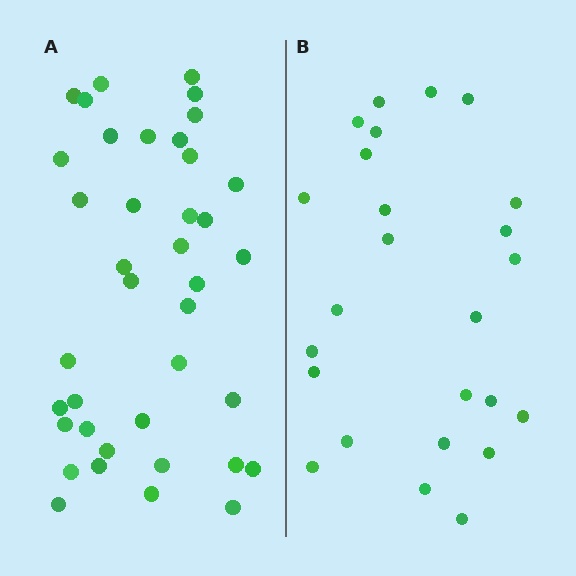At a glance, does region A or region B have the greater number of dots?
Region A (the left region) has more dots.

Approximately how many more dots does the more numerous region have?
Region A has approximately 15 more dots than region B.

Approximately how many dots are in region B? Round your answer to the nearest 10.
About 20 dots. (The exact count is 25, which rounds to 20.)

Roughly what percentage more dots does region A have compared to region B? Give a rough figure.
About 55% more.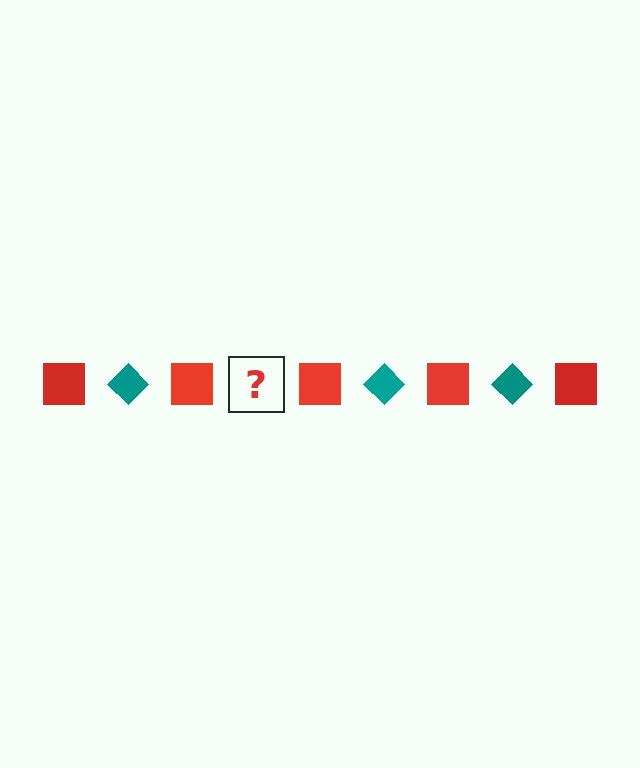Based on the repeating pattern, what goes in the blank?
The blank should be a teal diamond.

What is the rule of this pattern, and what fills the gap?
The rule is that the pattern alternates between red square and teal diamond. The gap should be filled with a teal diamond.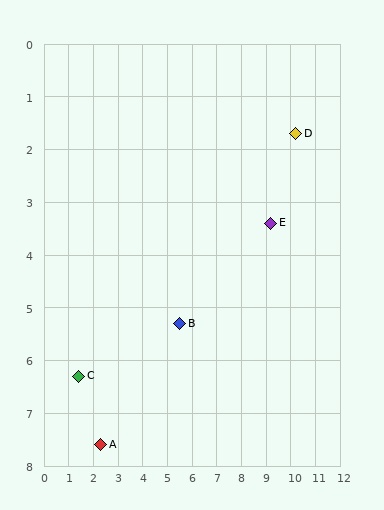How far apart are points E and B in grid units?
Points E and B are about 4.2 grid units apart.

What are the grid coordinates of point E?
Point E is at approximately (9.2, 3.4).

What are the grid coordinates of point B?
Point B is at approximately (5.5, 5.3).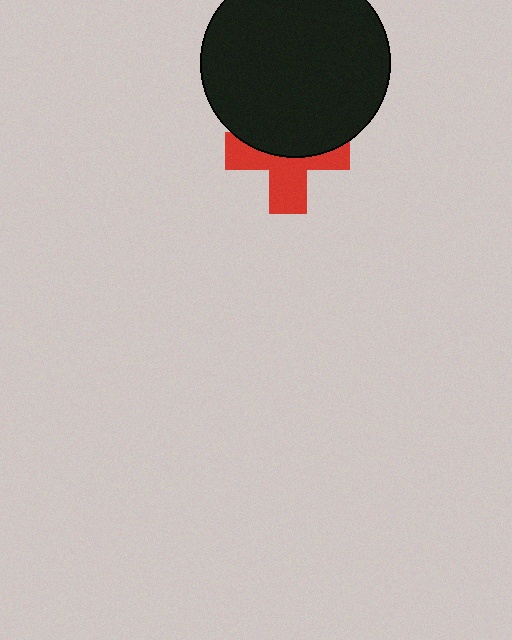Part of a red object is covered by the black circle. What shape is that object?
It is a cross.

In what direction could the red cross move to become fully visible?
The red cross could move down. That would shift it out from behind the black circle entirely.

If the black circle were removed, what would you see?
You would see the complete red cross.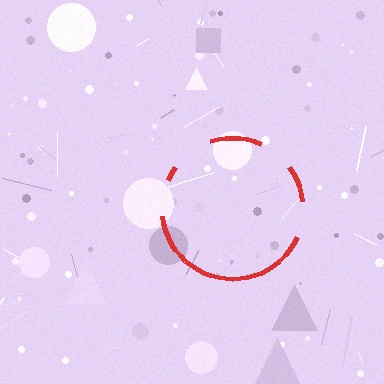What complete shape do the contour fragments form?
The contour fragments form a circle.